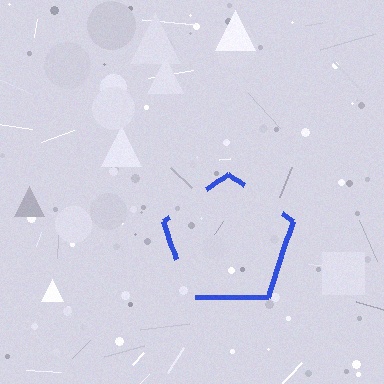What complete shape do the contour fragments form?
The contour fragments form a pentagon.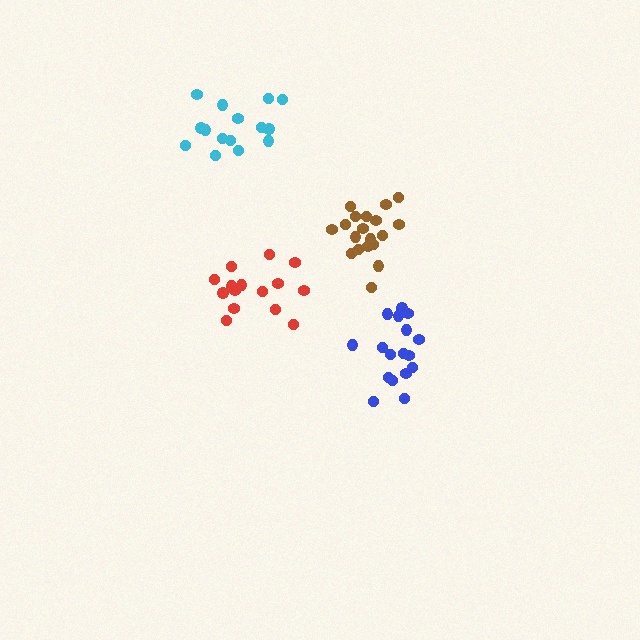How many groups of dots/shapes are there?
There are 4 groups.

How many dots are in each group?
Group 1: 15 dots, Group 2: 17 dots, Group 3: 15 dots, Group 4: 20 dots (67 total).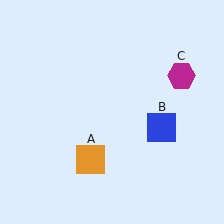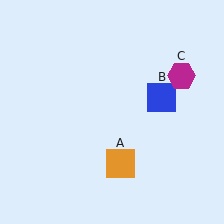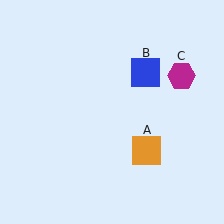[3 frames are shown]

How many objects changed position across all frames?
2 objects changed position: orange square (object A), blue square (object B).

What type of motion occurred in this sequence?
The orange square (object A), blue square (object B) rotated counterclockwise around the center of the scene.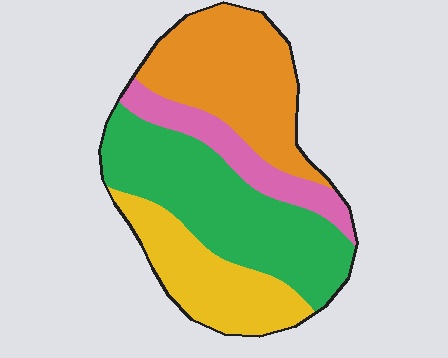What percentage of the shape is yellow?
Yellow takes up about one fifth (1/5) of the shape.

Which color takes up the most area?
Green, at roughly 35%.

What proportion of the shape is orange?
Orange covers roughly 30% of the shape.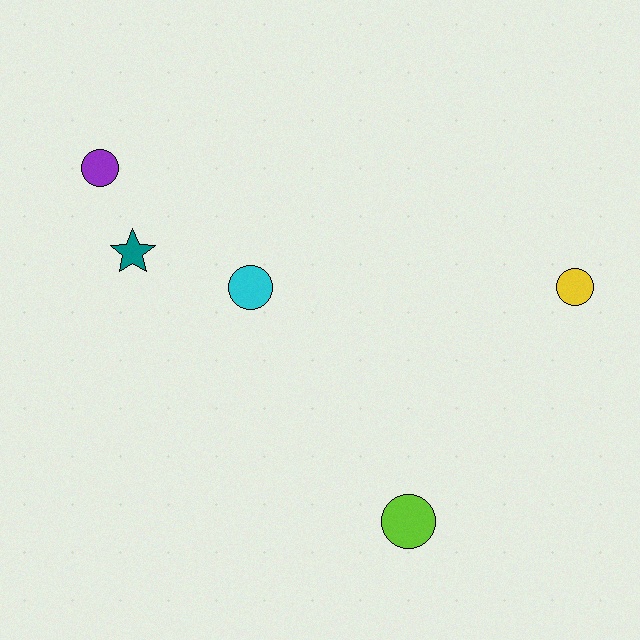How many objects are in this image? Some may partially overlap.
There are 5 objects.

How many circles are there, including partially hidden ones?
There are 4 circles.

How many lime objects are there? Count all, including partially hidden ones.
There is 1 lime object.